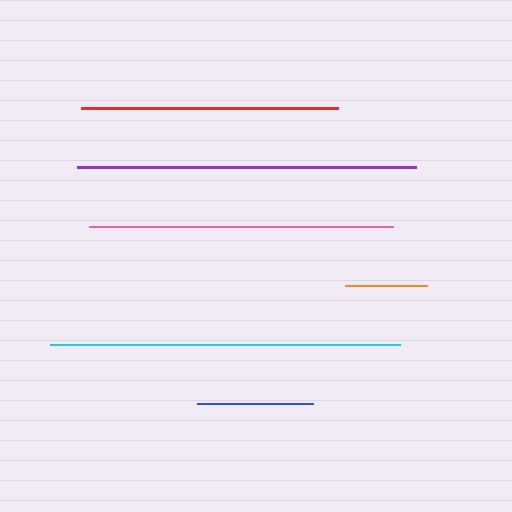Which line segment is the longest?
The cyan line is the longest at approximately 350 pixels.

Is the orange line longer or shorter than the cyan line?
The cyan line is longer than the orange line.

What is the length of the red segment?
The red segment is approximately 256 pixels long.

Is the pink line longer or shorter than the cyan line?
The cyan line is longer than the pink line.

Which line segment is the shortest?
The orange line is the shortest at approximately 81 pixels.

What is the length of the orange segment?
The orange segment is approximately 81 pixels long.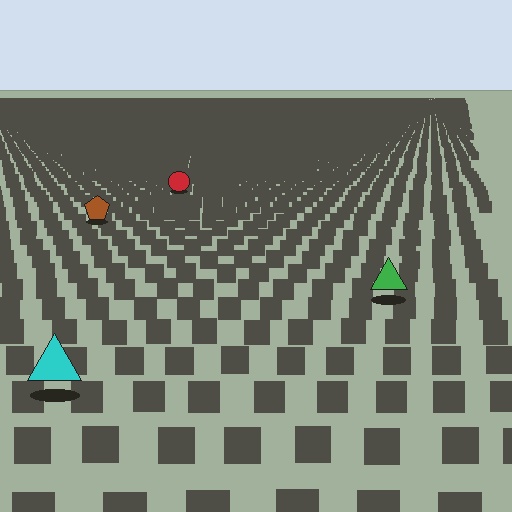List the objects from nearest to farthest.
From nearest to farthest: the cyan triangle, the green triangle, the brown pentagon, the red circle.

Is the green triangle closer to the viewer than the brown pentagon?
Yes. The green triangle is closer — you can tell from the texture gradient: the ground texture is coarser near it.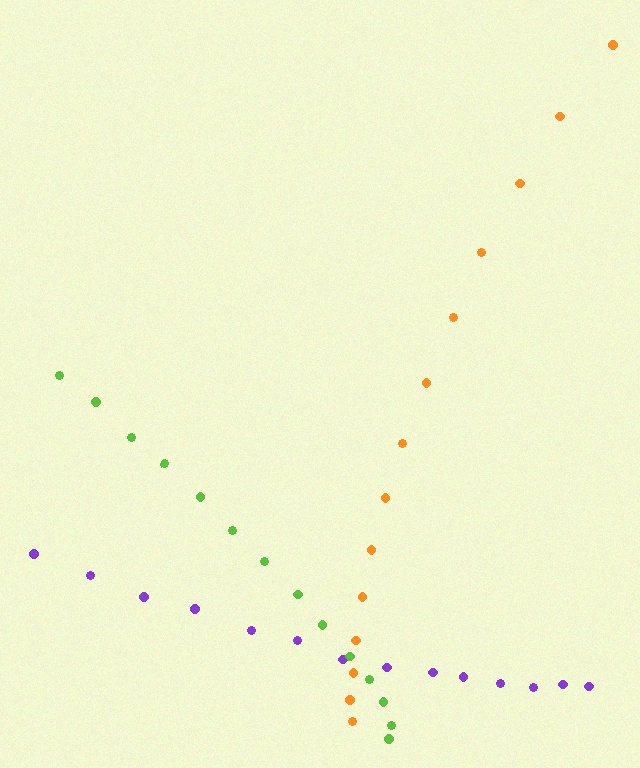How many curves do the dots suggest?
There are 3 distinct paths.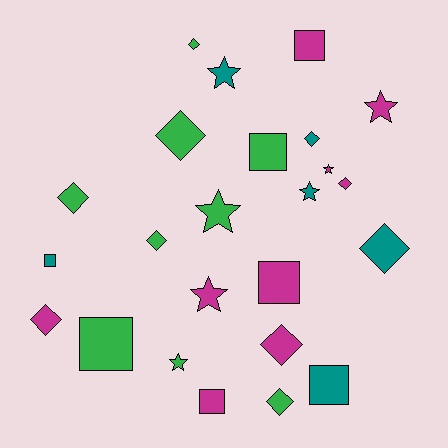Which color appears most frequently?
Green, with 9 objects.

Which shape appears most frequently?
Diamond, with 10 objects.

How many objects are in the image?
There are 24 objects.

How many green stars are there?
There are 2 green stars.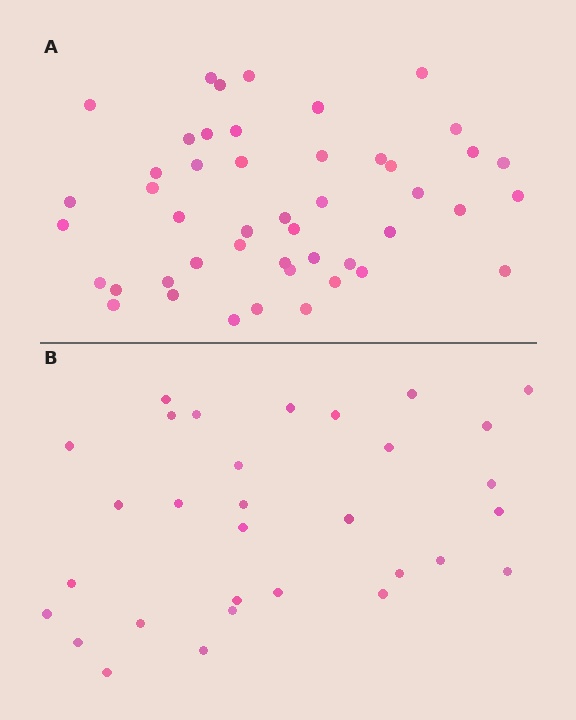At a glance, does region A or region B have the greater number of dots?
Region A (the top region) has more dots.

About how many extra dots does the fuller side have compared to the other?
Region A has approximately 15 more dots than region B.